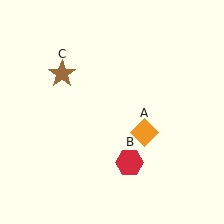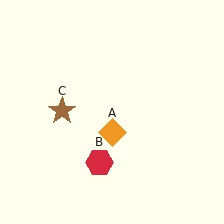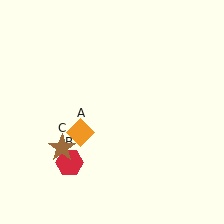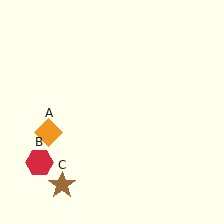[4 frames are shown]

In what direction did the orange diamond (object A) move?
The orange diamond (object A) moved left.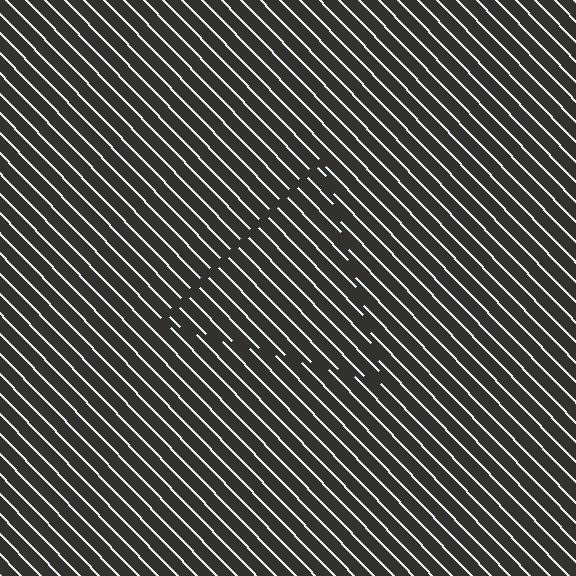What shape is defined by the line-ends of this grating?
An illusory triangle. The interior of the shape contains the same grating, shifted by half a period — the contour is defined by the phase discontinuity where line-ends from the inner and outer gratings abut.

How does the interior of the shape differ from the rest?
The interior of the shape contains the same grating, shifted by half a period — the contour is defined by the phase discontinuity where line-ends from the inner and outer gratings abut.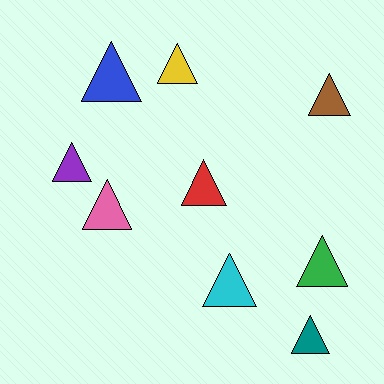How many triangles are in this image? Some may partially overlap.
There are 9 triangles.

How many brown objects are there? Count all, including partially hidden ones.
There is 1 brown object.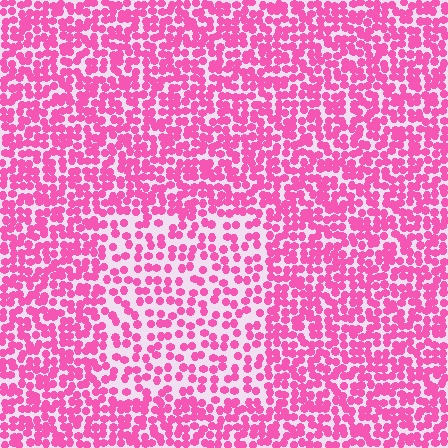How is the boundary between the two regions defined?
The boundary is defined by a change in element density (approximately 1.8x ratio). All elements are the same color, size, and shape.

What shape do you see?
I see a rectangle.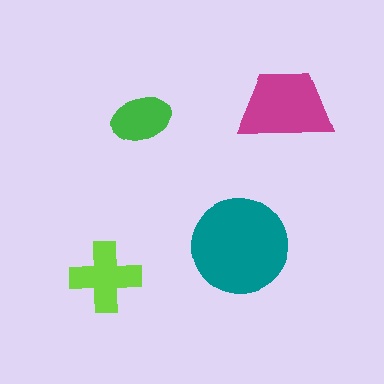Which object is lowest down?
The lime cross is bottommost.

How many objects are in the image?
There are 4 objects in the image.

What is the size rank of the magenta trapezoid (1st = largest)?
2nd.